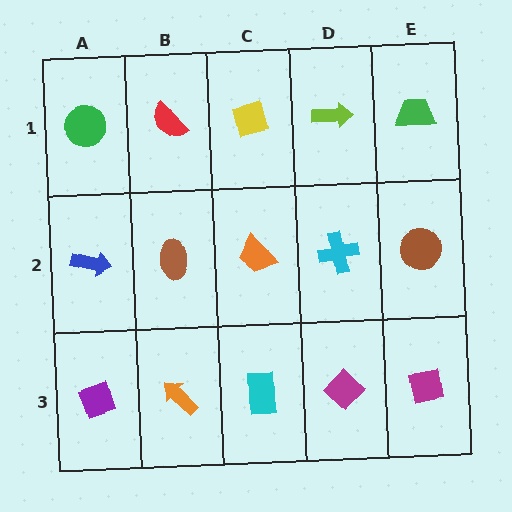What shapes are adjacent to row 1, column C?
An orange trapezoid (row 2, column C), a red semicircle (row 1, column B), a lime arrow (row 1, column D).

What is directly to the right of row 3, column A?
An orange arrow.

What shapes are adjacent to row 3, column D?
A cyan cross (row 2, column D), a cyan rectangle (row 3, column C), a magenta square (row 3, column E).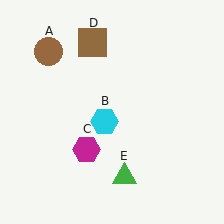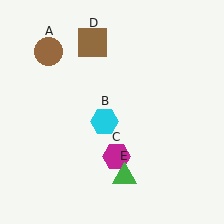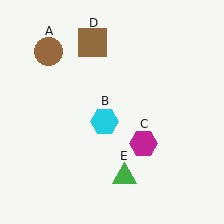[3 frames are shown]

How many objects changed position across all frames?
1 object changed position: magenta hexagon (object C).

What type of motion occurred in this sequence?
The magenta hexagon (object C) rotated counterclockwise around the center of the scene.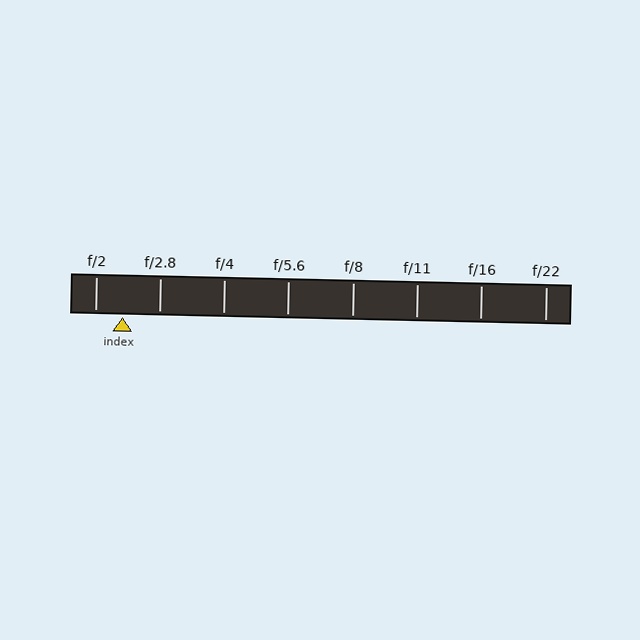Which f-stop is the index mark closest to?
The index mark is closest to f/2.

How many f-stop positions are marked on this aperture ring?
There are 8 f-stop positions marked.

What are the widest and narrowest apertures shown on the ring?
The widest aperture shown is f/2 and the narrowest is f/22.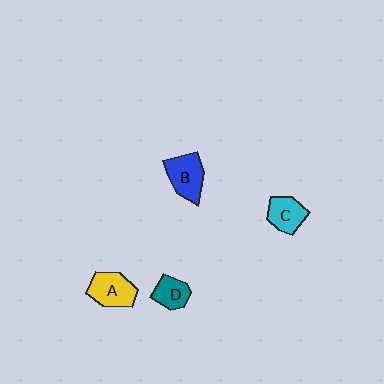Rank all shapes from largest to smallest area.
From largest to smallest: B (blue), A (yellow), C (cyan), D (teal).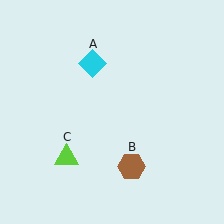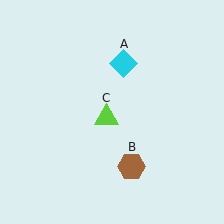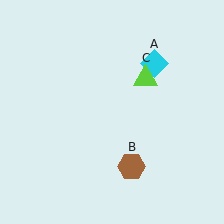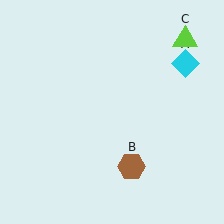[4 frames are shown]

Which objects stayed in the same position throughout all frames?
Brown hexagon (object B) remained stationary.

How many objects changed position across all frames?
2 objects changed position: cyan diamond (object A), lime triangle (object C).